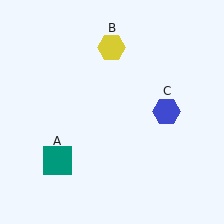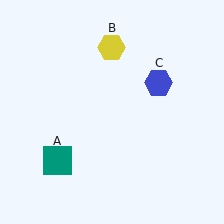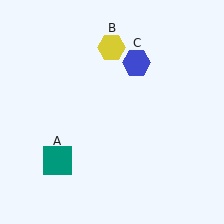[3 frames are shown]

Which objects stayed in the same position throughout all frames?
Teal square (object A) and yellow hexagon (object B) remained stationary.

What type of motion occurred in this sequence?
The blue hexagon (object C) rotated counterclockwise around the center of the scene.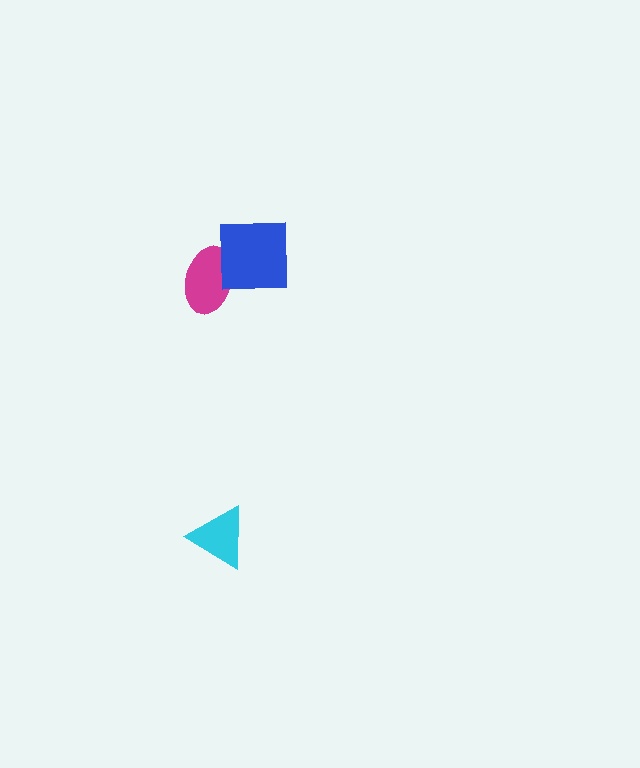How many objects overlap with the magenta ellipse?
1 object overlaps with the magenta ellipse.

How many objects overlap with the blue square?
1 object overlaps with the blue square.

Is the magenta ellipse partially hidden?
Yes, it is partially covered by another shape.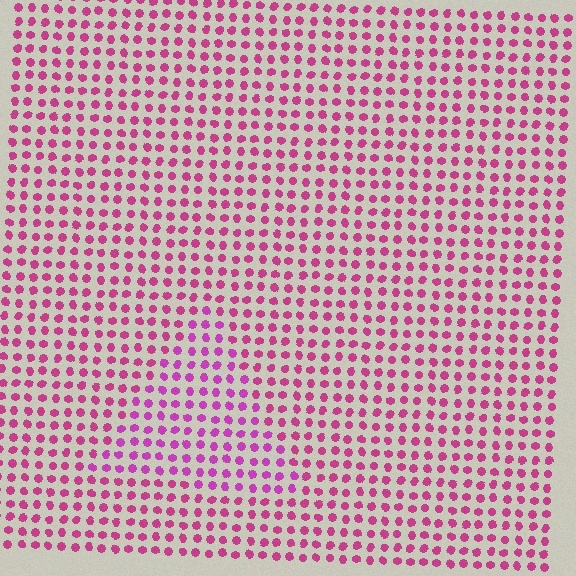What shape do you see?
I see a triangle.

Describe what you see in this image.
The image is filled with small magenta elements in a uniform arrangement. A triangle-shaped region is visible where the elements are tinted to a slightly different hue, forming a subtle color boundary.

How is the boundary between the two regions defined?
The boundary is defined purely by a slight shift in hue (about 21 degrees). Spacing, size, and orientation are identical on both sides.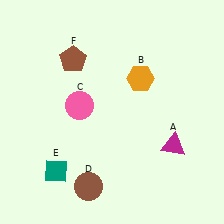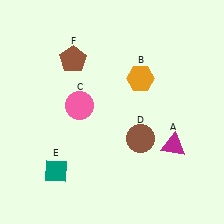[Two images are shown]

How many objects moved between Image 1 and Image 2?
1 object moved between the two images.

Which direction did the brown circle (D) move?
The brown circle (D) moved right.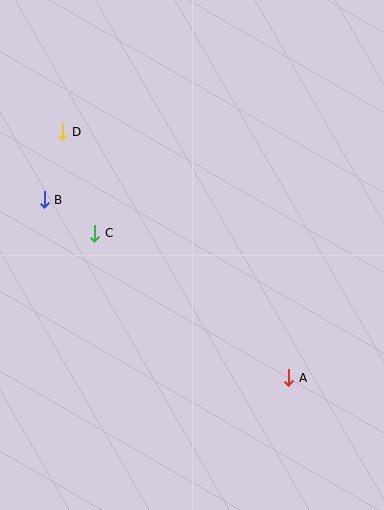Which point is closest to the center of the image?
Point C at (95, 233) is closest to the center.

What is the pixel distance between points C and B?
The distance between C and B is 61 pixels.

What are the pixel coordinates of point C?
Point C is at (95, 233).